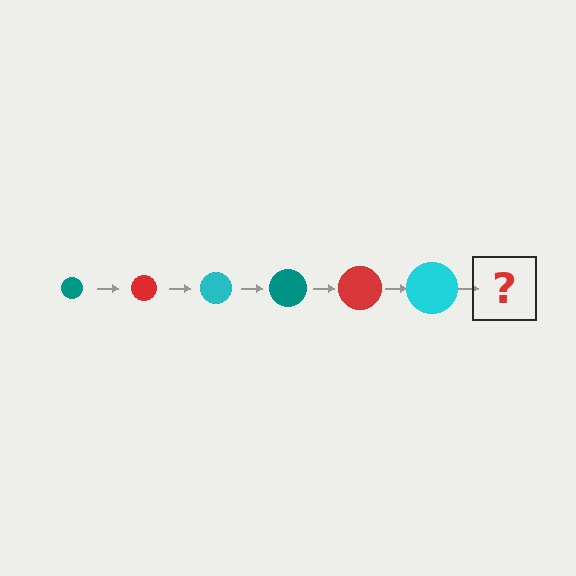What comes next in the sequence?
The next element should be a teal circle, larger than the previous one.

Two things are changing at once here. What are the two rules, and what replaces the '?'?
The two rules are that the circle grows larger each step and the color cycles through teal, red, and cyan. The '?' should be a teal circle, larger than the previous one.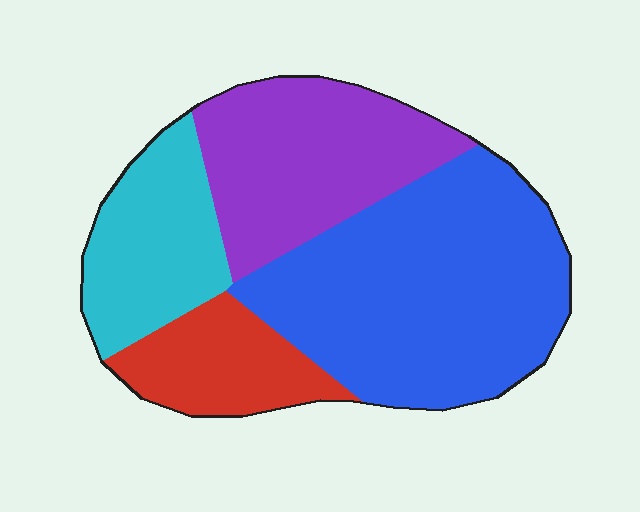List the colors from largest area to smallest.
From largest to smallest: blue, purple, cyan, red.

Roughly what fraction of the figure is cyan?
Cyan takes up about one sixth (1/6) of the figure.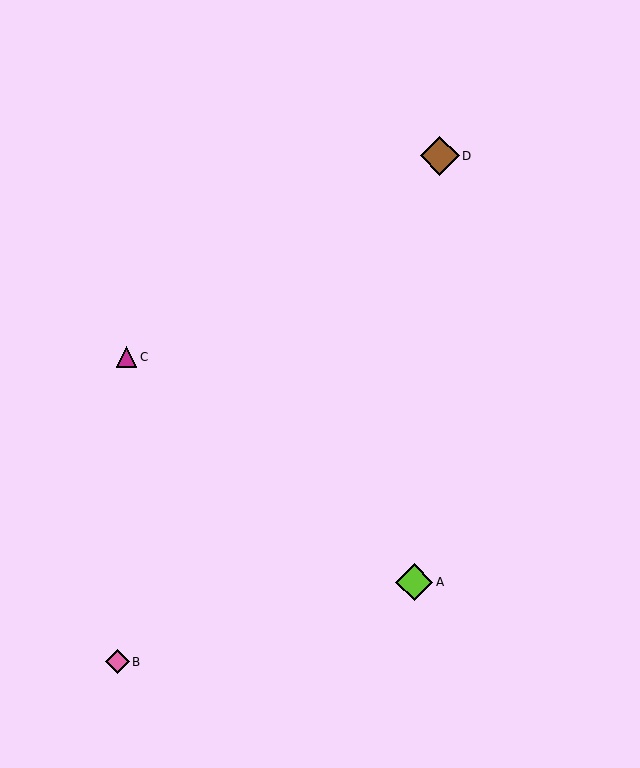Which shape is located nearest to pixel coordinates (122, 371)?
The magenta triangle (labeled C) at (127, 357) is nearest to that location.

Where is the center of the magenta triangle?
The center of the magenta triangle is at (127, 357).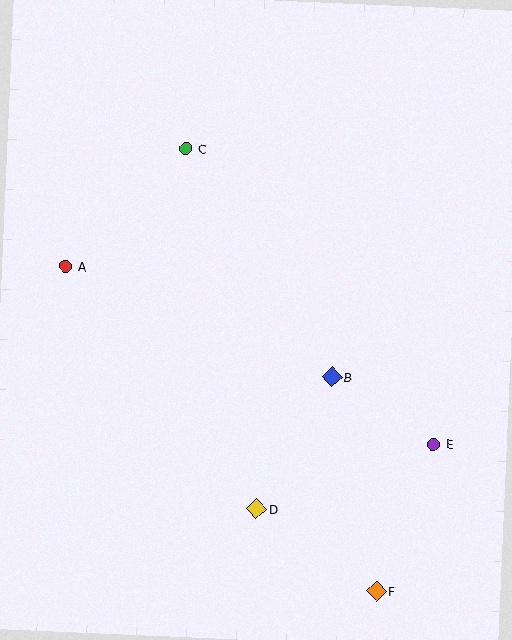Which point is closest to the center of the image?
Point B at (332, 377) is closest to the center.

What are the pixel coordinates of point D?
Point D is at (257, 509).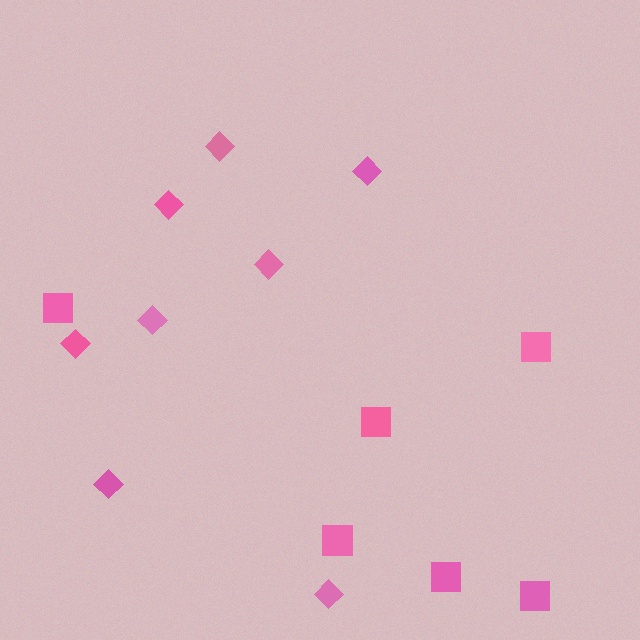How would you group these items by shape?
There are 2 groups: one group of diamonds (8) and one group of squares (6).